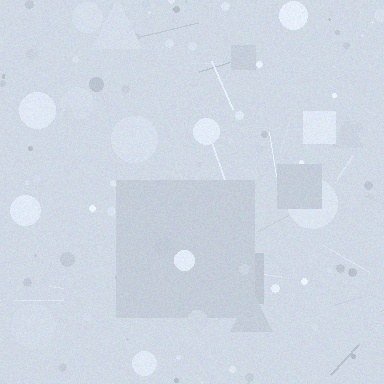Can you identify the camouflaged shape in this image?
The camouflaged shape is a square.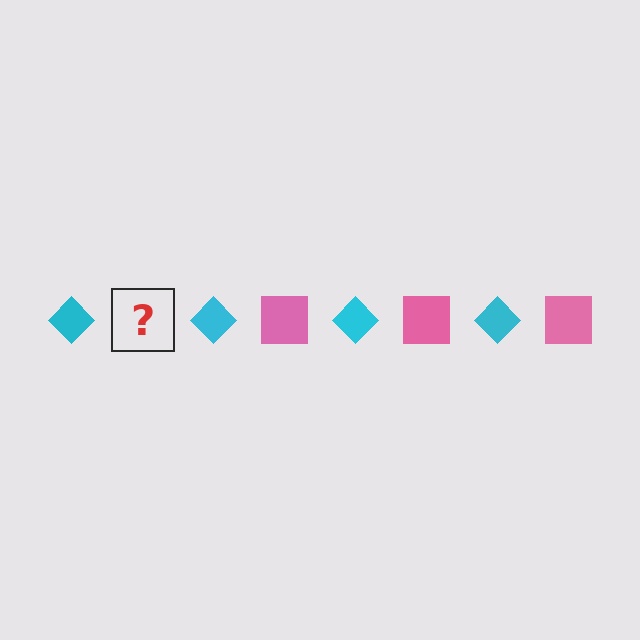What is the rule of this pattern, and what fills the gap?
The rule is that the pattern alternates between cyan diamond and pink square. The gap should be filled with a pink square.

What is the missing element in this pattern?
The missing element is a pink square.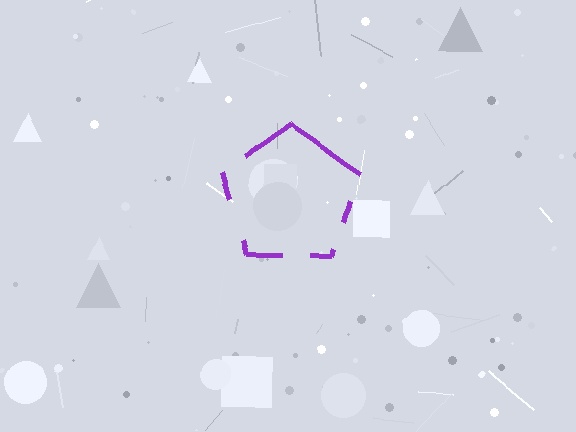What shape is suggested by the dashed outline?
The dashed outline suggests a pentagon.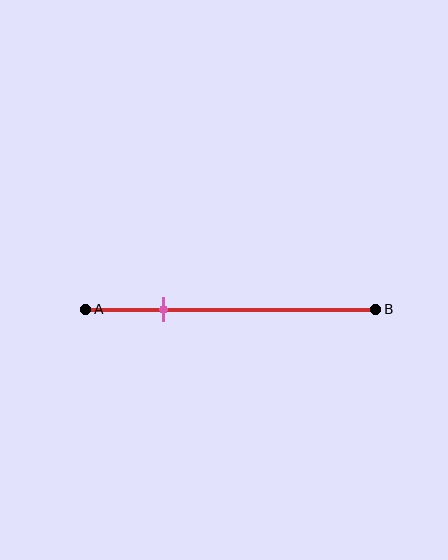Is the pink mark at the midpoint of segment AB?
No, the mark is at about 25% from A, not at the 50% midpoint.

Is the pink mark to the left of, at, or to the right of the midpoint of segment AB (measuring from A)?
The pink mark is to the left of the midpoint of segment AB.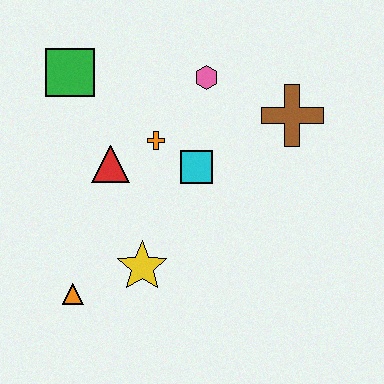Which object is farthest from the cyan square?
The orange triangle is farthest from the cyan square.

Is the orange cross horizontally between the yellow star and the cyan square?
Yes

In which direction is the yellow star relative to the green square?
The yellow star is below the green square.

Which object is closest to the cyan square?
The orange cross is closest to the cyan square.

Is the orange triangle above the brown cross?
No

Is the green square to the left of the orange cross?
Yes